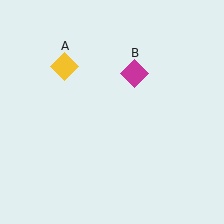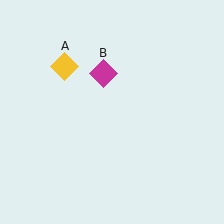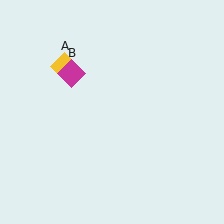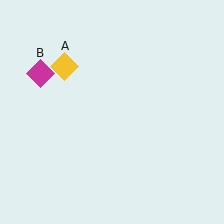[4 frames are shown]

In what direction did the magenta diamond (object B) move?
The magenta diamond (object B) moved left.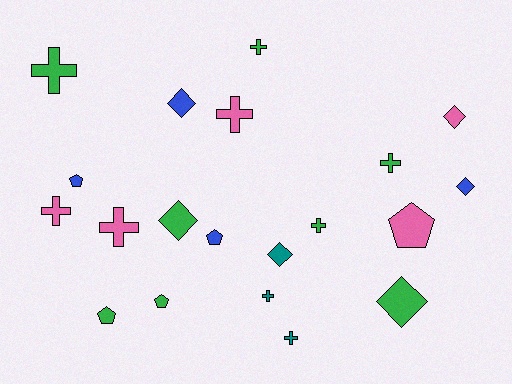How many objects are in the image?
There are 20 objects.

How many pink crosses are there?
There are 3 pink crosses.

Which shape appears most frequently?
Cross, with 9 objects.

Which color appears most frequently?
Green, with 8 objects.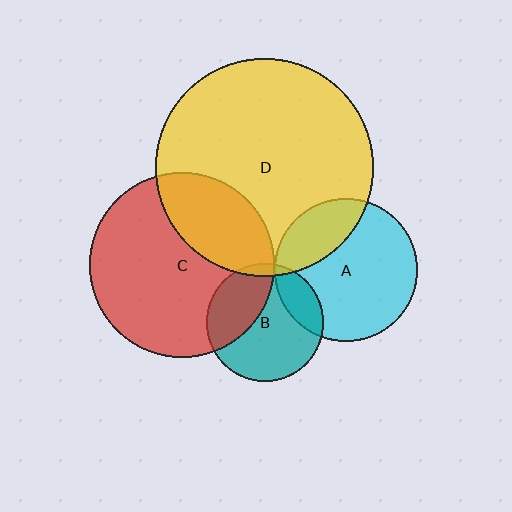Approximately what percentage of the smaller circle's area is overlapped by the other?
Approximately 35%.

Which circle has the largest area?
Circle D (yellow).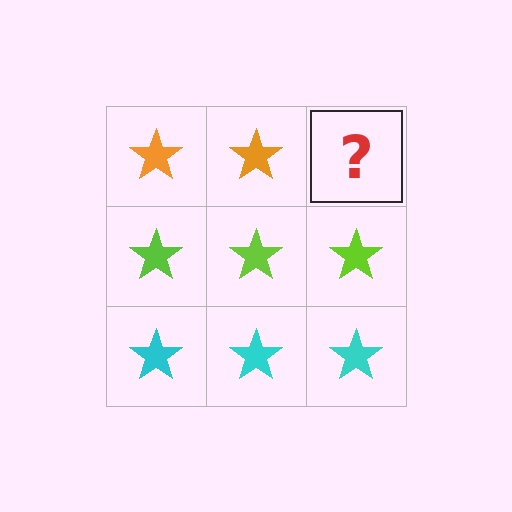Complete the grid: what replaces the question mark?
The question mark should be replaced with an orange star.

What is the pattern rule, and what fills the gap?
The rule is that each row has a consistent color. The gap should be filled with an orange star.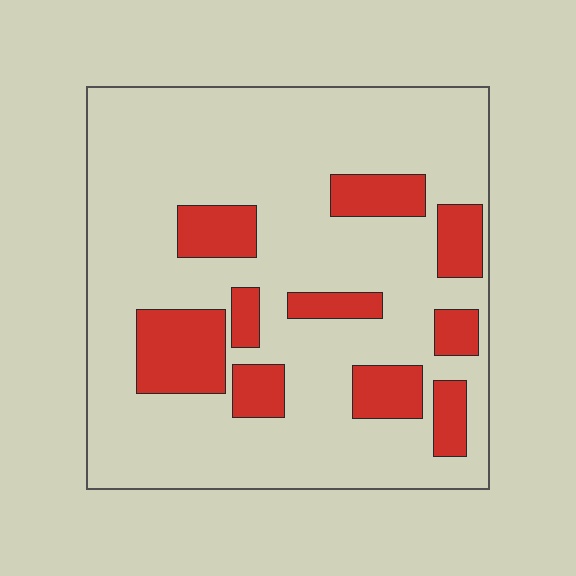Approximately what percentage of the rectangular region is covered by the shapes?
Approximately 20%.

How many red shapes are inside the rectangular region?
10.